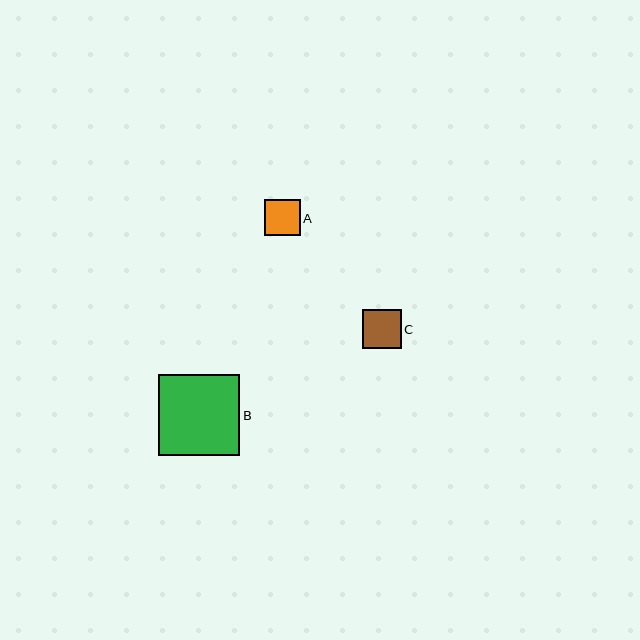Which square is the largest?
Square B is the largest with a size of approximately 81 pixels.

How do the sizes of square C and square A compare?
Square C and square A are approximately the same size.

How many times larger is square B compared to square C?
Square B is approximately 2.1 times the size of square C.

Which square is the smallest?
Square A is the smallest with a size of approximately 36 pixels.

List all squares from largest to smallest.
From largest to smallest: B, C, A.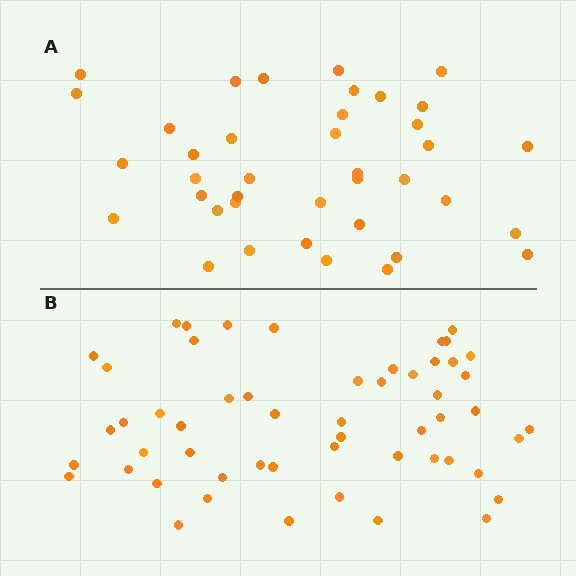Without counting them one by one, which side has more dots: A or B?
Region B (the bottom region) has more dots.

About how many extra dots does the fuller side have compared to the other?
Region B has approximately 15 more dots than region A.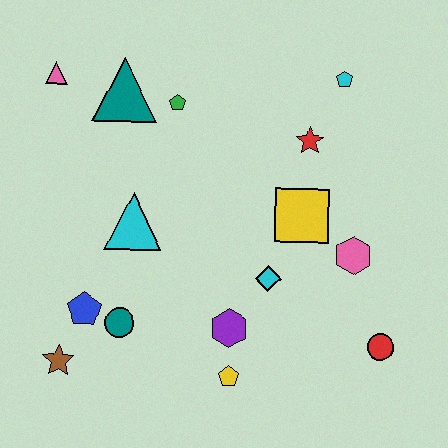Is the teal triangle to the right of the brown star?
Yes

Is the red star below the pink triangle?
Yes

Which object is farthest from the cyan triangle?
The red circle is farthest from the cyan triangle.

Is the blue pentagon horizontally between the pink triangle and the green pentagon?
Yes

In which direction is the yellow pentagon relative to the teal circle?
The yellow pentagon is to the right of the teal circle.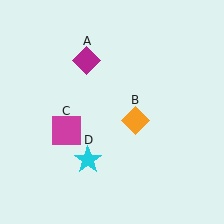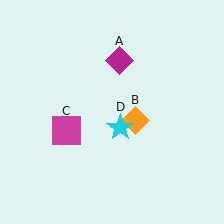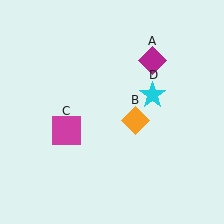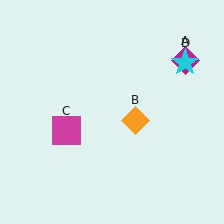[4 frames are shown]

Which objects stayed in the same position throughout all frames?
Orange diamond (object B) and magenta square (object C) remained stationary.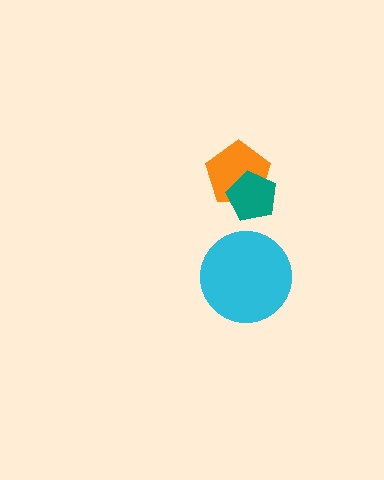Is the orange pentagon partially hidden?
Yes, it is partially covered by another shape.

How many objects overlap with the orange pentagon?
1 object overlaps with the orange pentagon.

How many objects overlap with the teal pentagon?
1 object overlaps with the teal pentagon.